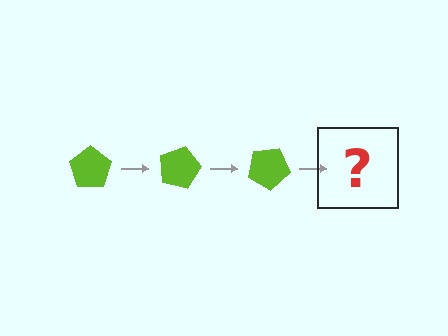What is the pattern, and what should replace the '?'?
The pattern is that the pentagon rotates 15 degrees each step. The '?' should be a lime pentagon rotated 45 degrees.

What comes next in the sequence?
The next element should be a lime pentagon rotated 45 degrees.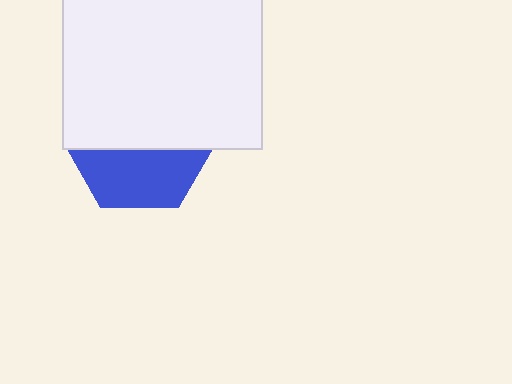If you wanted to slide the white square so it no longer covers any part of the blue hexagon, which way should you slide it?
Slide it up — that is the most direct way to separate the two shapes.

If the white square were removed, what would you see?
You would see the complete blue hexagon.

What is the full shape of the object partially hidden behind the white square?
The partially hidden object is a blue hexagon.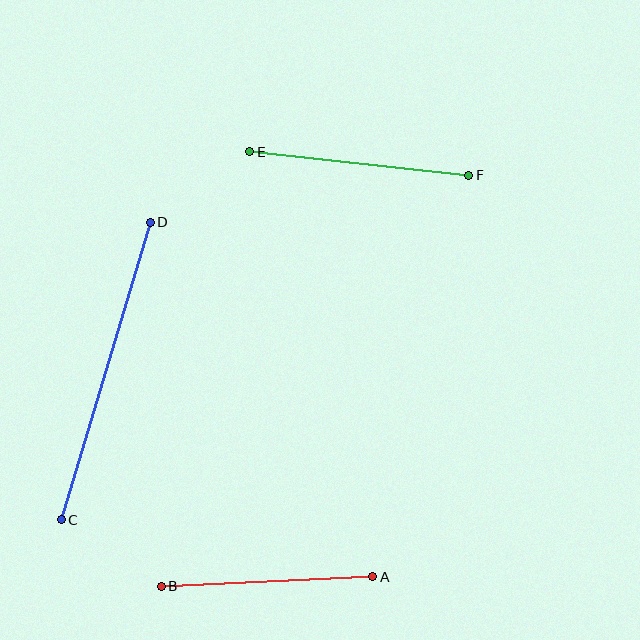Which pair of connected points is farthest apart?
Points C and D are farthest apart.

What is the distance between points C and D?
The distance is approximately 311 pixels.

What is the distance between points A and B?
The distance is approximately 212 pixels.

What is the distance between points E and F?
The distance is approximately 221 pixels.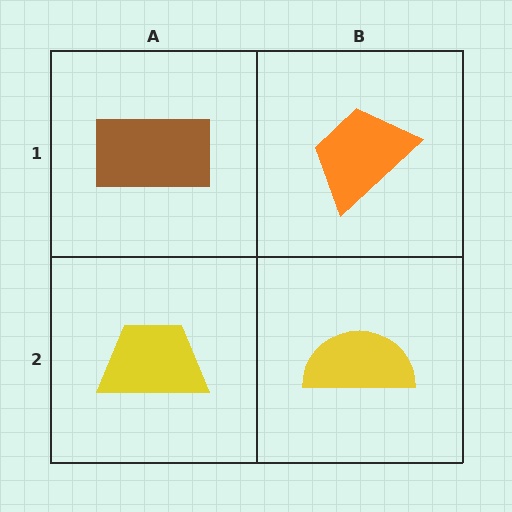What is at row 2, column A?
A yellow trapezoid.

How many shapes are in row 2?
2 shapes.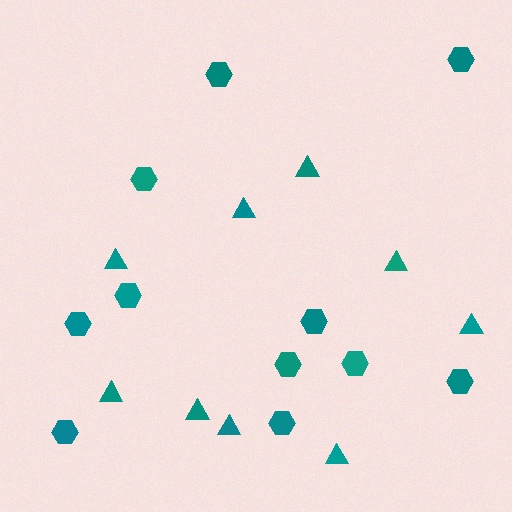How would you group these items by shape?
There are 2 groups: one group of triangles (9) and one group of hexagons (11).